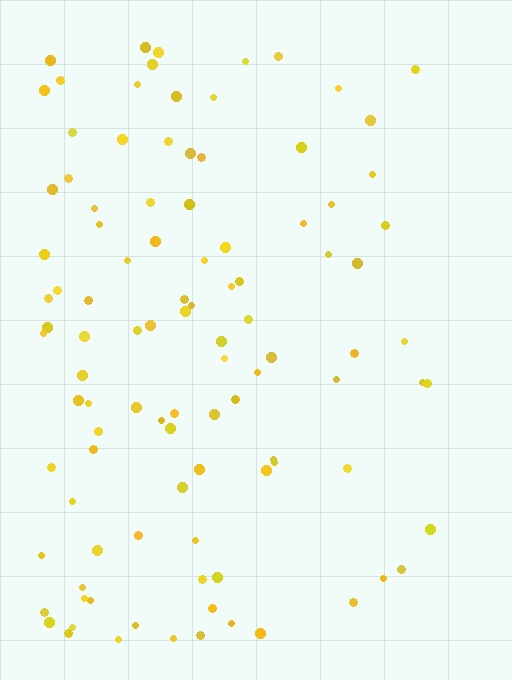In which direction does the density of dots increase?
From right to left, with the left side densest.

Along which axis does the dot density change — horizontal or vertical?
Horizontal.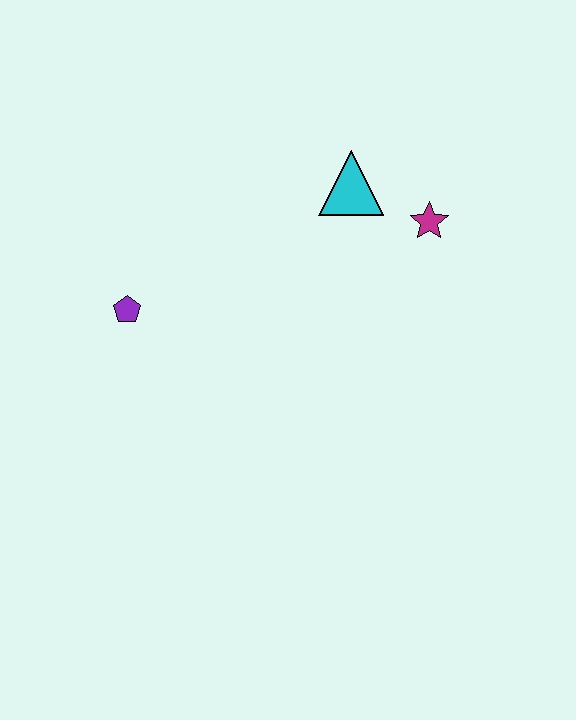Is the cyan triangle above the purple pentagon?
Yes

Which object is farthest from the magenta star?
The purple pentagon is farthest from the magenta star.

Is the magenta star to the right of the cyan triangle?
Yes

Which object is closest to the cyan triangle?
The magenta star is closest to the cyan triangle.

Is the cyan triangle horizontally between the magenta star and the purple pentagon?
Yes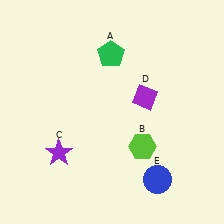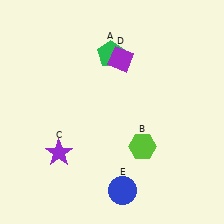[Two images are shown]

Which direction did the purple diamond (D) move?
The purple diamond (D) moved up.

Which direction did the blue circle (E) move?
The blue circle (E) moved left.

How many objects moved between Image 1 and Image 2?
2 objects moved between the two images.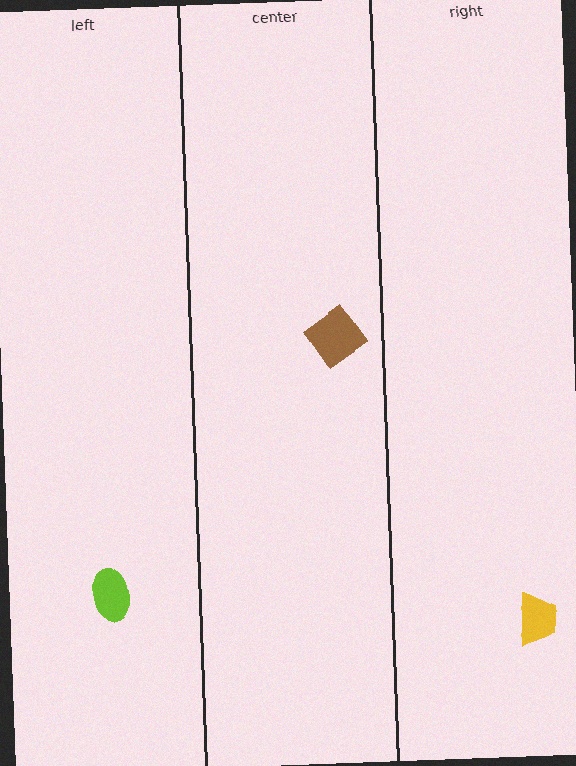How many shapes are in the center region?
1.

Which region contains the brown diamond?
The center region.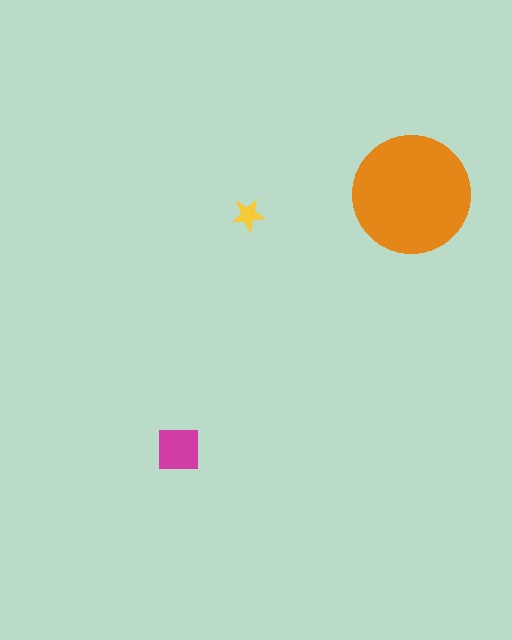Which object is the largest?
The orange circle.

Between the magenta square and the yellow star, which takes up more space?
The magenta square.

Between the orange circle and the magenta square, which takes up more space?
The orange circle.